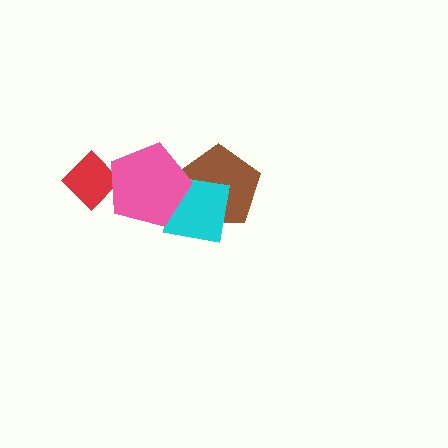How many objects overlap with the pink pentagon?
3 objects overlap with the pink pentagon.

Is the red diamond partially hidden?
Yes, it is partially covered by another shape.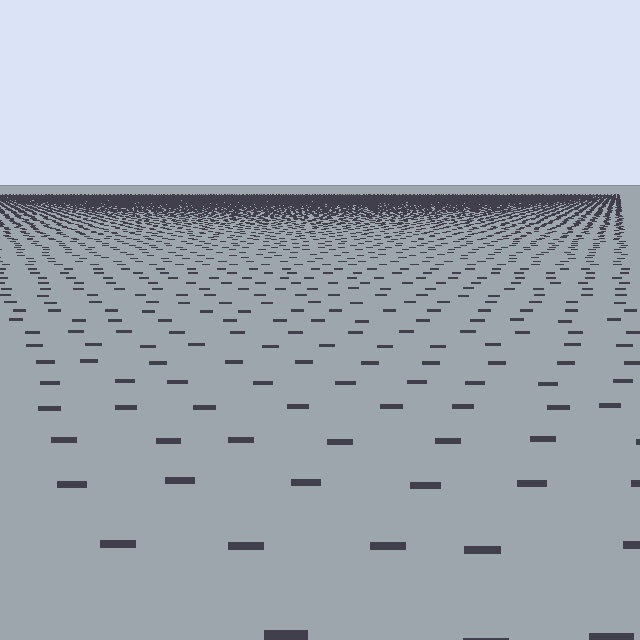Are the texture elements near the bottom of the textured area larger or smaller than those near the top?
Larger. Near the bottom, elements are closer to the viewer and appear at a bigger on-screen size.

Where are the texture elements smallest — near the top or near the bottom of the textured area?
Near the top.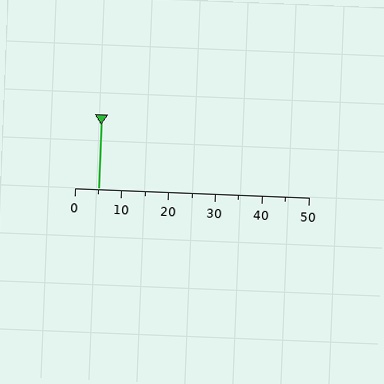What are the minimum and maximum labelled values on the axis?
The axis runs from 0 to 50.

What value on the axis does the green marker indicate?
The marker indicates approximately 5.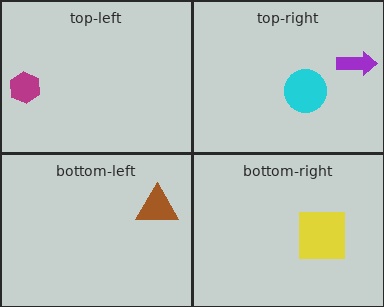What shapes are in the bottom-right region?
The yellow square.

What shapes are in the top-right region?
The cyan circle, the purple arrow.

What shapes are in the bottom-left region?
The brown triangle.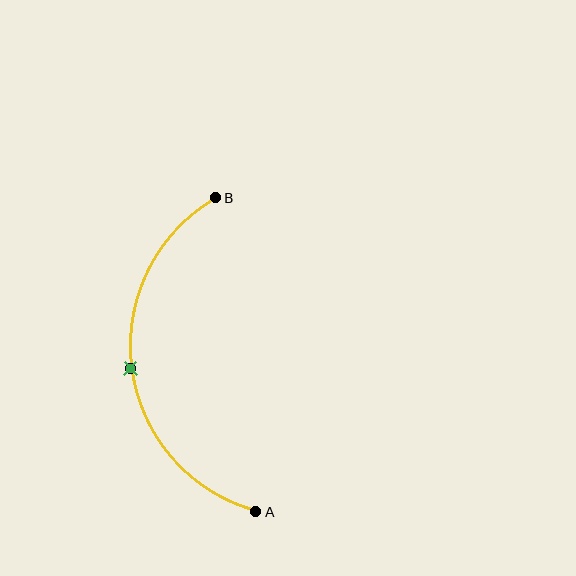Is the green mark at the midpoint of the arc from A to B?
Yes. The green mark lies on the arc at equal arc-length from both A and B — it is the arc midpoint.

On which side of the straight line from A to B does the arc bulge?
The arc bulges to the left of the straight line connecting A and B.